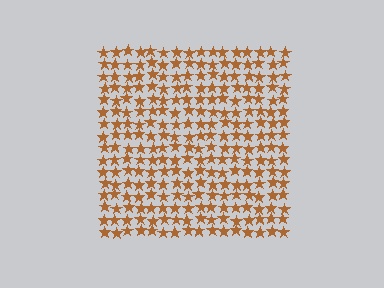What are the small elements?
The small elements are stars.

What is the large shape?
The large shape is a square.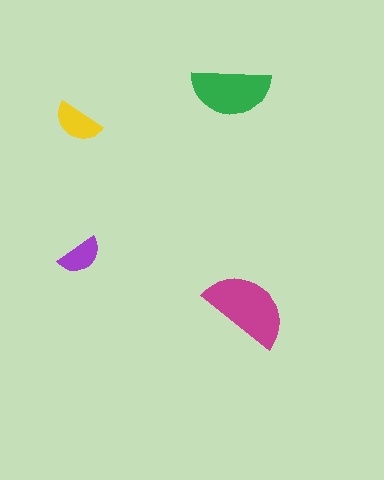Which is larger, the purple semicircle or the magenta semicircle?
The magenta one.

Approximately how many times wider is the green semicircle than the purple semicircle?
About 2 times wider.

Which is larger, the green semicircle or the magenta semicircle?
The magenta one.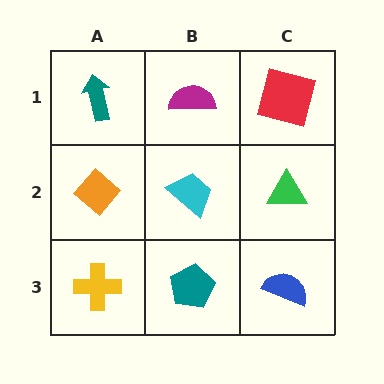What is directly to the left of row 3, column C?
A teal pentagon.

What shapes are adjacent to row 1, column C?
A green triangle (row 2, column C), a magenta semicircle (row 1, column B).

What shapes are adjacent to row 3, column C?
A green triangle (row 2, column C), a teal pentagon (row 3, column B).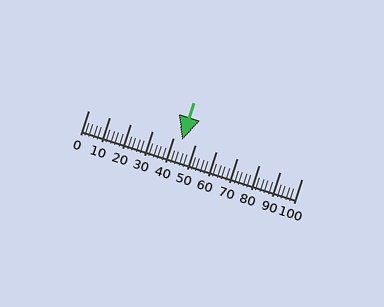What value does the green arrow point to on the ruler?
The green arrow points to approximately 44.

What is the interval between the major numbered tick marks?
The major tick marks are spaced 10 units apart.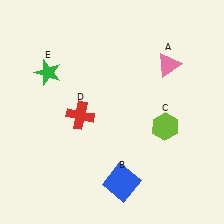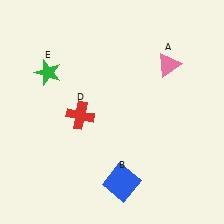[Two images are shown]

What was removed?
The lime hexagon (C) was removed in Image 2.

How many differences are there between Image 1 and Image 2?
There is 1 difference between the two images.